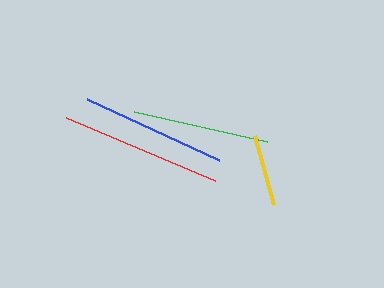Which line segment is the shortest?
The yellow line is the shortest at approximately 71 pixels.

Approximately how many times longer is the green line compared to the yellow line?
The green line is approximately 1.9 times the length of the yellow line.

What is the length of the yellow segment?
The yellow segment is approximately 71 pixels long.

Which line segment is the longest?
The red line is the longest at approximately 162 pixels.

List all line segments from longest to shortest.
From longest to shortest: red, blue, green, yellow.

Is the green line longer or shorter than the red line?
The red line is longer than the green line.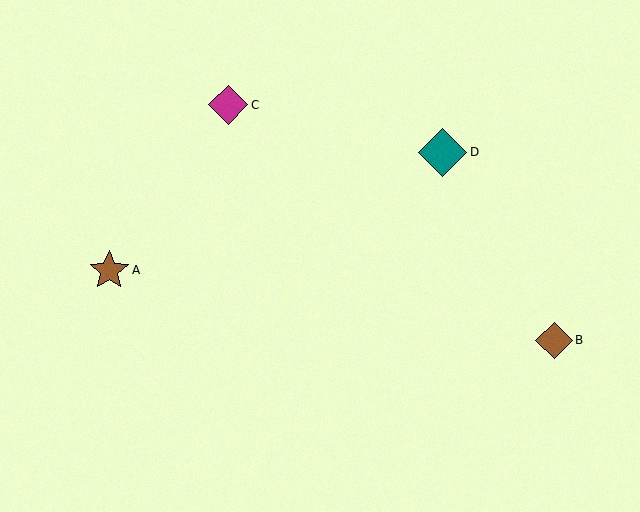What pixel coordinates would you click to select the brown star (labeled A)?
Click at (109, 270) to select the brown star A.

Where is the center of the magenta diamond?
The center of the magenta diamond is at (228, 105).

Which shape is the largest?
The teal diamond (labeled D) is the largest.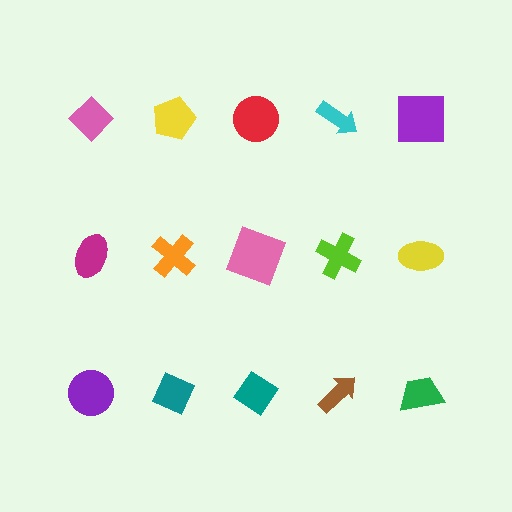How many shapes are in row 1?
5 shapes.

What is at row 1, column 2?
A yellow pentagon.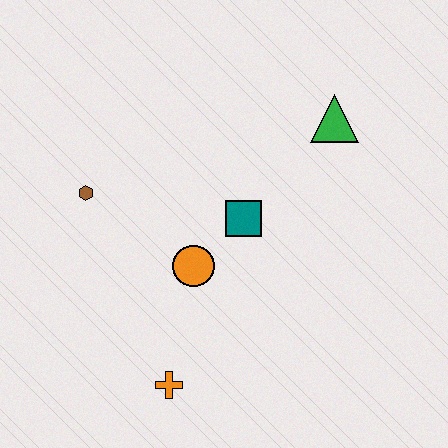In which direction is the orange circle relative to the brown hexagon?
The orange circle is to the right of the brown hexagon.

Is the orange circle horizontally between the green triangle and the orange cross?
Yes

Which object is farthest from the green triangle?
The orange cross is farthest from the green triangle.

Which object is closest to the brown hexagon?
The orange circle is closest to the brown hexagon.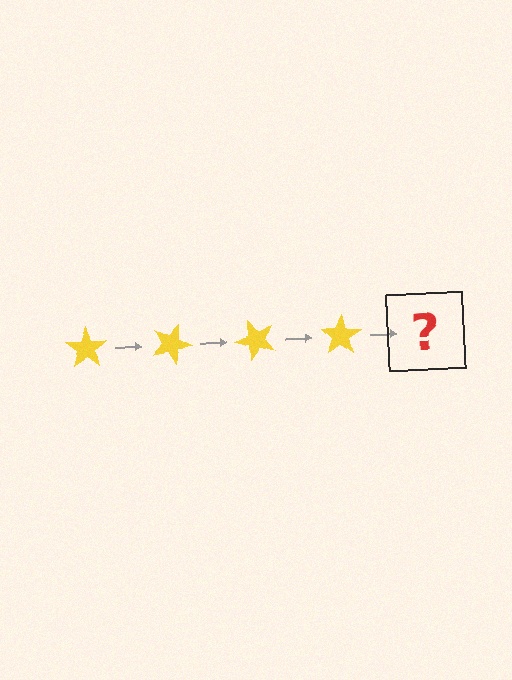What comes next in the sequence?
The next element should be a yellow star rotated 100 degrees.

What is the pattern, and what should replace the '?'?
The pattern is that the star rotates 25 degrees each step. The '?' should be a yellow star rotated 100 degrees.